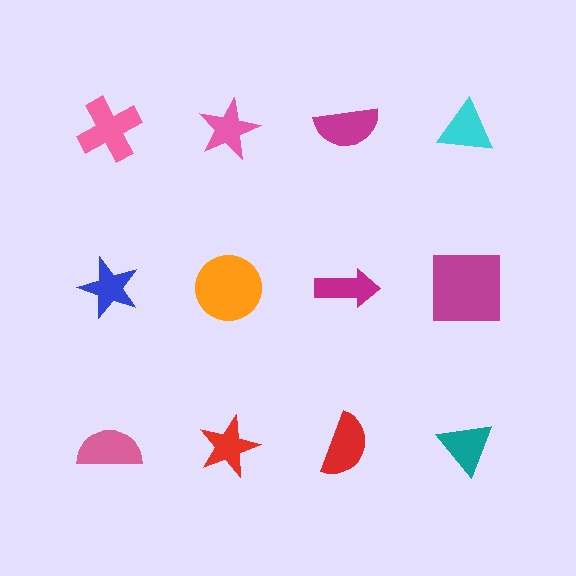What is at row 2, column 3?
A magenta arrow.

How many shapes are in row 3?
4 shapes.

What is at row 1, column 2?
A pink star.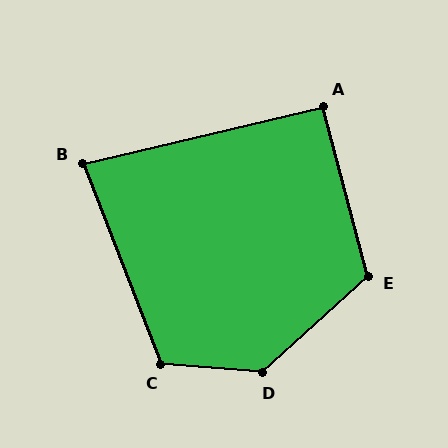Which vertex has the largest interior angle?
D, at approximately 133 degrees.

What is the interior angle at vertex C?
Approximately 116 degrees (obtuse).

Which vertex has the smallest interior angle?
B, at approximately 82 degrees.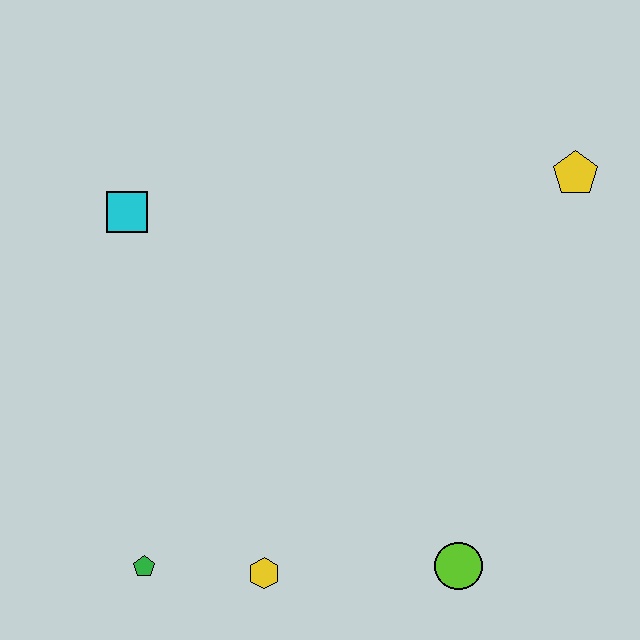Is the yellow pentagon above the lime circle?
Yes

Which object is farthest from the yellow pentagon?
The green pentagon is farthest from the yellow pentagon.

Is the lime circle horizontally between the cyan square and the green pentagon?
No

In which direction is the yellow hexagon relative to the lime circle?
The yellow hexagon is to the left of the lime circle.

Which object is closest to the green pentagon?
The yellow hexagon is closest to the green pentagon.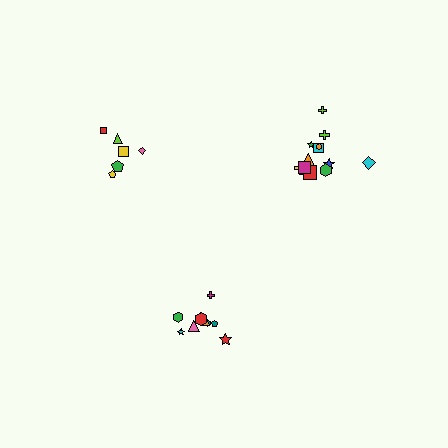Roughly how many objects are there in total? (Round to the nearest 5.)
Roughly 30 objects in total.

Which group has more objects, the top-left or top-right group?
The top-right group.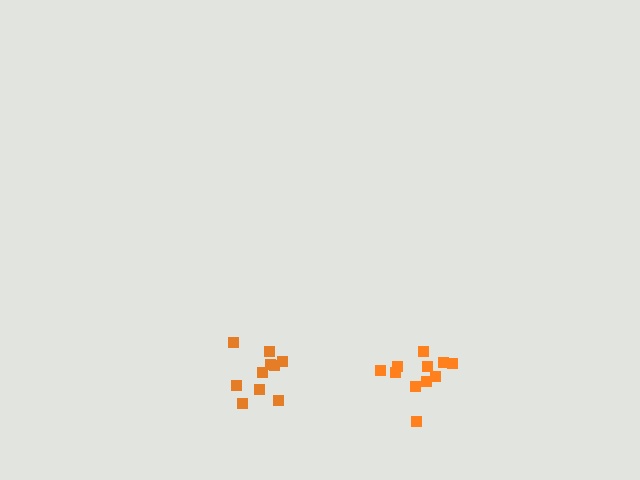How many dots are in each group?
Group 1: 10 dots, Group 2: 11 dots (21 total).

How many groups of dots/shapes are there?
There are 2 groups.